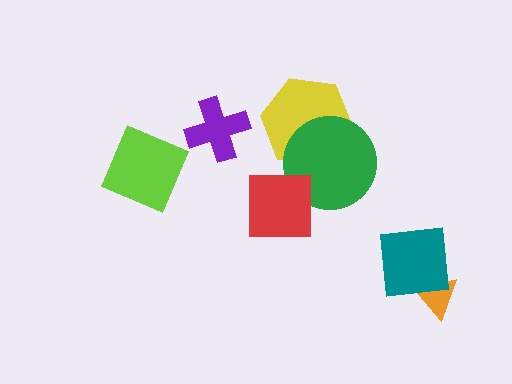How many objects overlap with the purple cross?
0 objects overlap with the purple cross.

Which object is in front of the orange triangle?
The teal square is in front of the orange triangle.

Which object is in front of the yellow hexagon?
The green circle is in front of the yellow hexagon.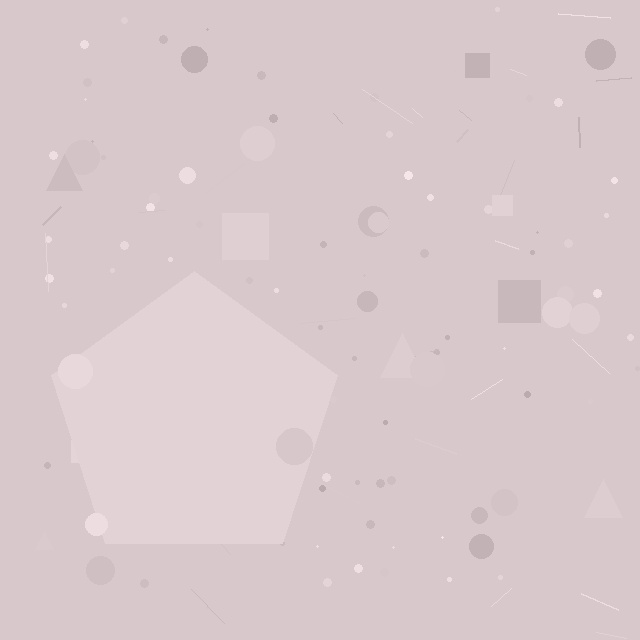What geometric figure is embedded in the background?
A pentagon is embedded in the background.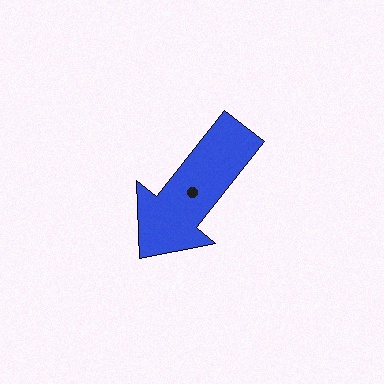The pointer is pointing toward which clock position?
Roughly 7 o'clock.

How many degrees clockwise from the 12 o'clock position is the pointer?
Approximately 218 degrees.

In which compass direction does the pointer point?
Southwest.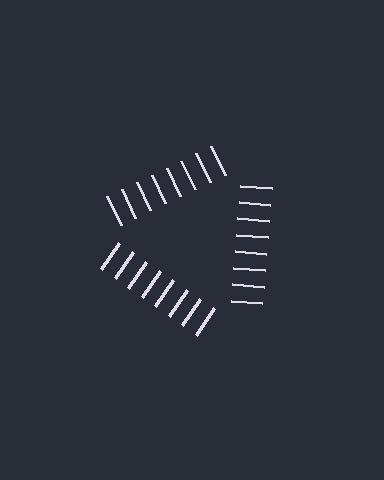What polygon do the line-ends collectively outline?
An illusory triangle — the line segments terminate on its edges but no continuous stroke is drawn.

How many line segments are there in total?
24 — 8 along each of the 3 edges.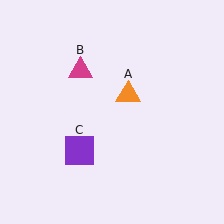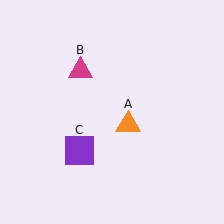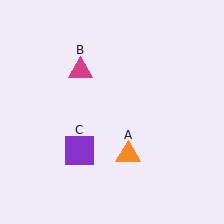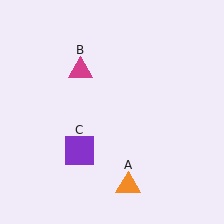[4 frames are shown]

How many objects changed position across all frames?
1 object changed position: orange triangle (object A).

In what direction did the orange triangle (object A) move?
The orange triangle (object A) moved down.